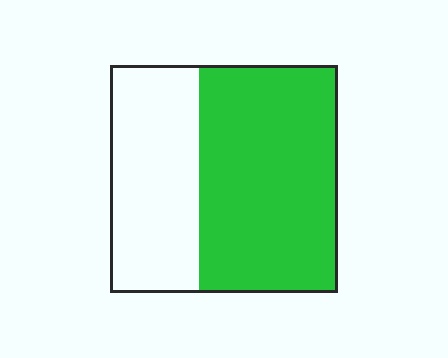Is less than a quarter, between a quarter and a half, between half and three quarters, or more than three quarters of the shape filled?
Between half and three quarters.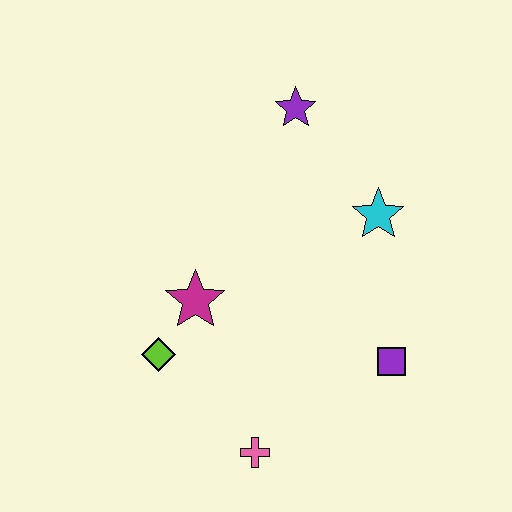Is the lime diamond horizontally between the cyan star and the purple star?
No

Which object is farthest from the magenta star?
The purple star is farthest from the magenta star.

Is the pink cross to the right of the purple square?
No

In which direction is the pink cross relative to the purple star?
The pink cross is below the purple star.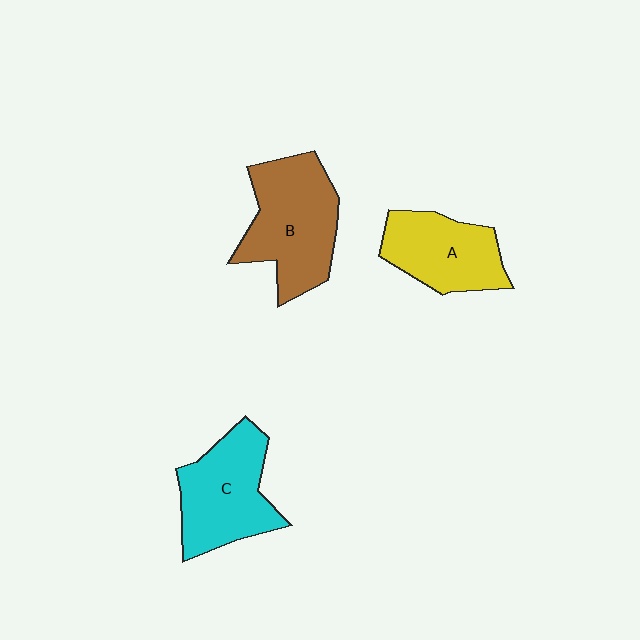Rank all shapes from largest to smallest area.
From largest to smallest: B (brown), C (cyan), A (yellow).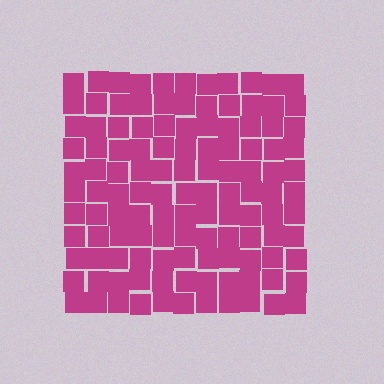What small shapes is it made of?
It is made of small squares.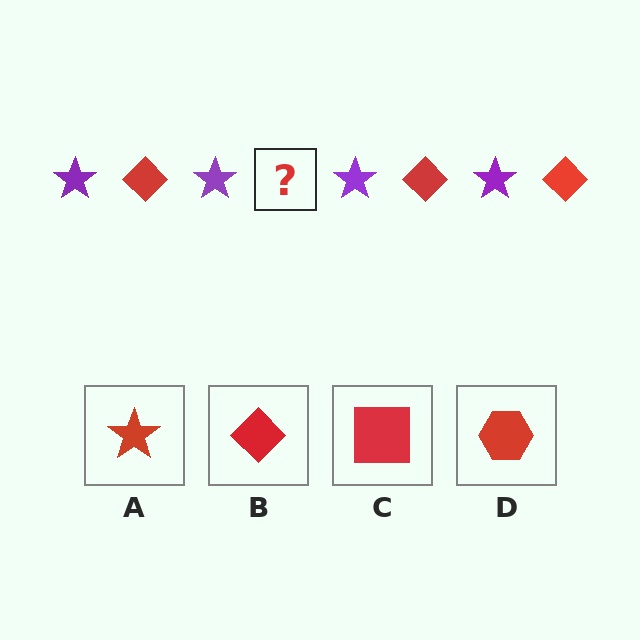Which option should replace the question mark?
Option B.